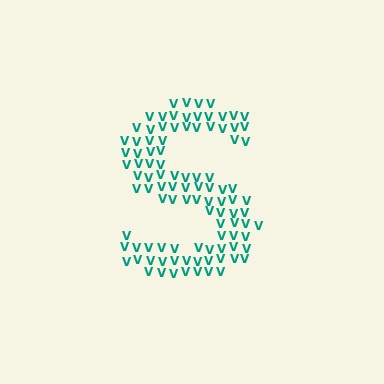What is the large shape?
The large shape is the letter S.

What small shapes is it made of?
It is made of small letter V's.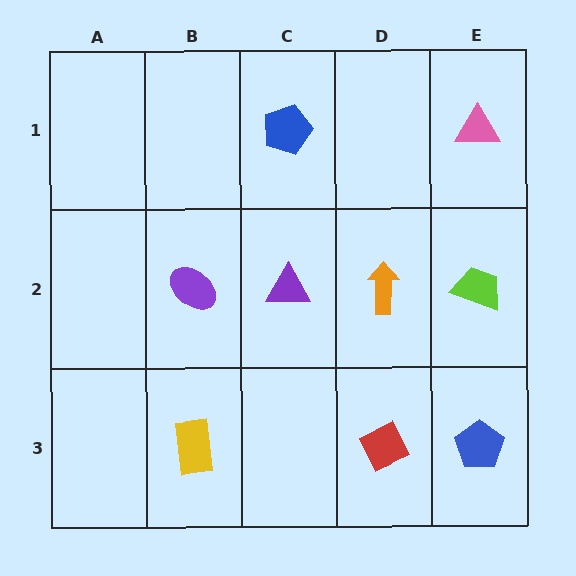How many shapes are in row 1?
2 shapes.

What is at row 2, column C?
A purple triangle.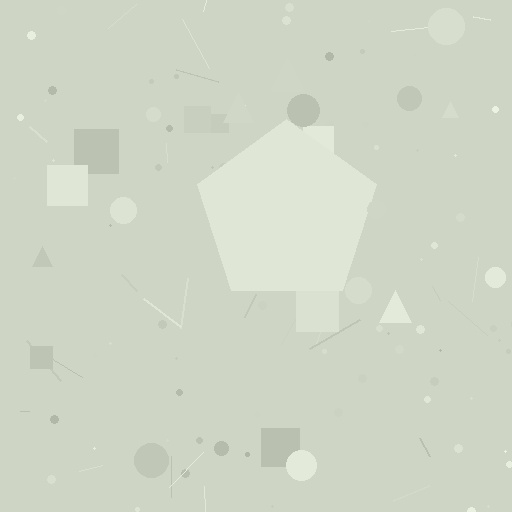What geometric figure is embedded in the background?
A pentagon is embedded in the background.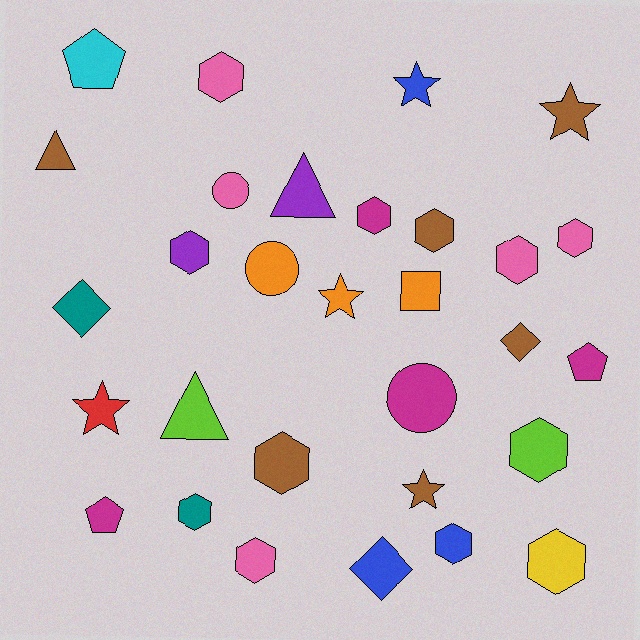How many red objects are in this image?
There is 1 red object.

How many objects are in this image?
There are 30 objects.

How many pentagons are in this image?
There are 3 pentagons.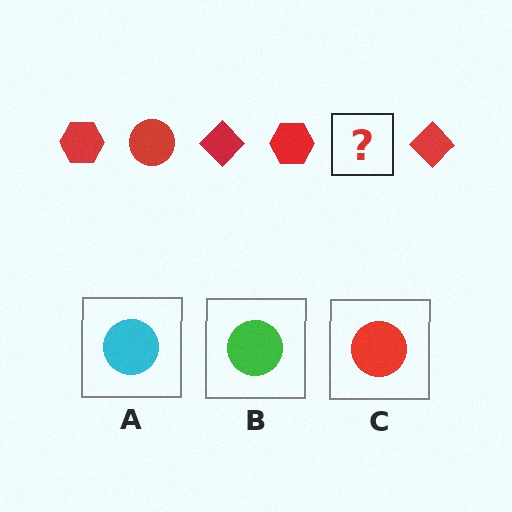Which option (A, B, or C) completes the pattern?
C.